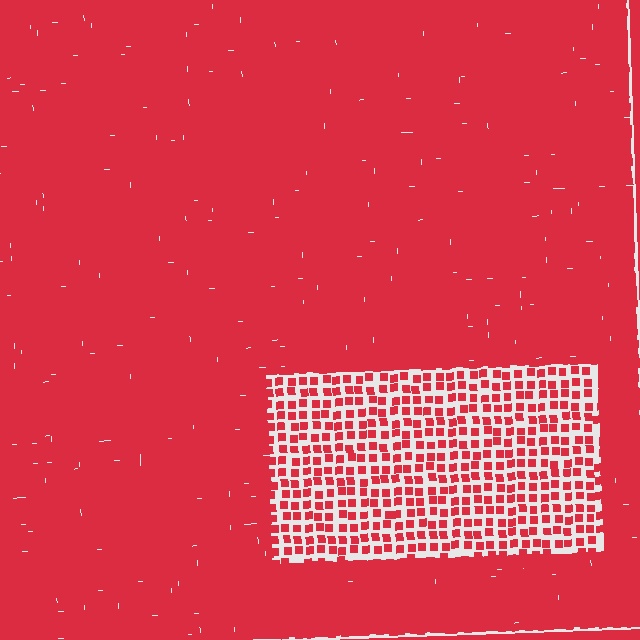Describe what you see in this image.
The image contains small red elements arranged at two different densities. A rectangle-shaped region is visible where the elements are less densely packed than the surrounding area.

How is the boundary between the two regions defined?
The boundary is defined by a change in element density (approximately 2.8x ratio). All elements are the same color, size, and shape.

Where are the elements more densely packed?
The elements are more densely packed outside the rectangle boundary.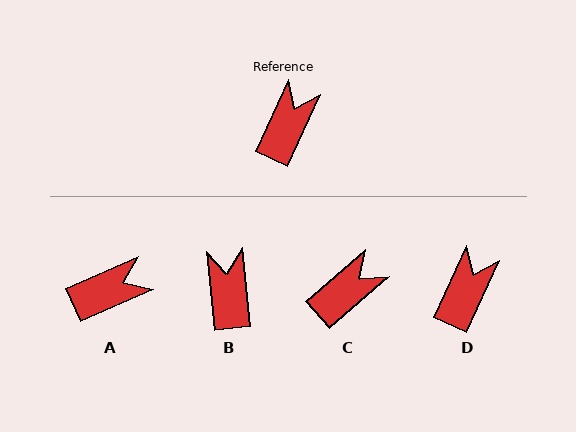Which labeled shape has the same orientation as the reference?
D.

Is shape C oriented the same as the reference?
No, it is off by about 24 degrees.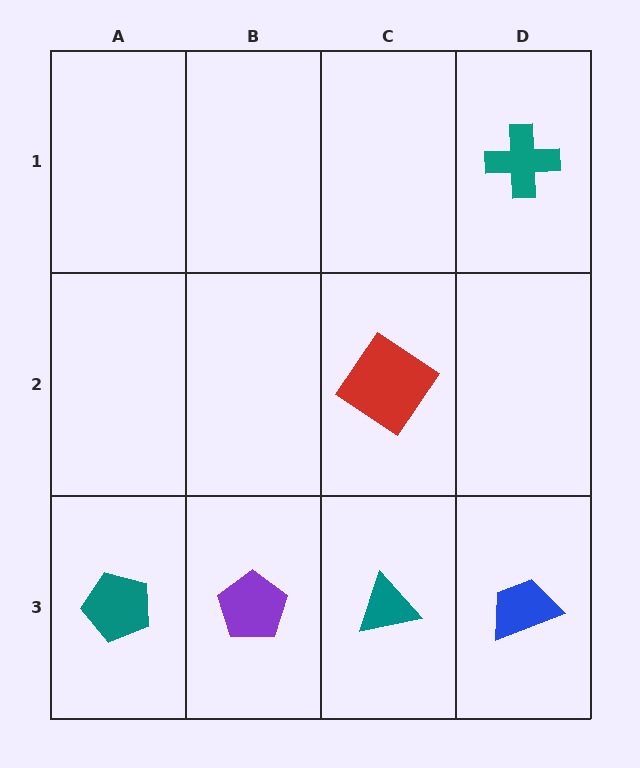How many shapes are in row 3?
4 shapes.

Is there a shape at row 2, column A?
No, that cell is empty.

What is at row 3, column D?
A blue trapezoid.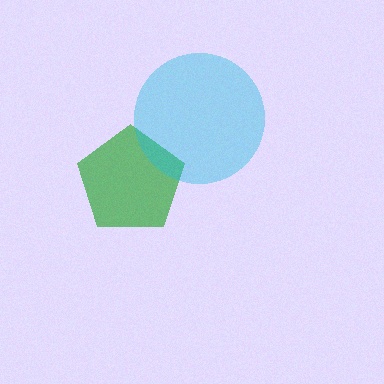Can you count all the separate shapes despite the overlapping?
Yes, there are 2 separate shapes.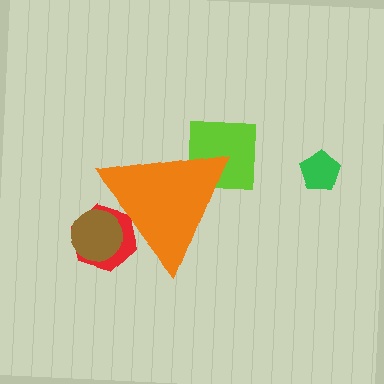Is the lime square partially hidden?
Yes, the lime square is partially hidden behind the orange triangle.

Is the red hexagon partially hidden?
Yes, the red hexagon is partially hidden behind the orange triangle.